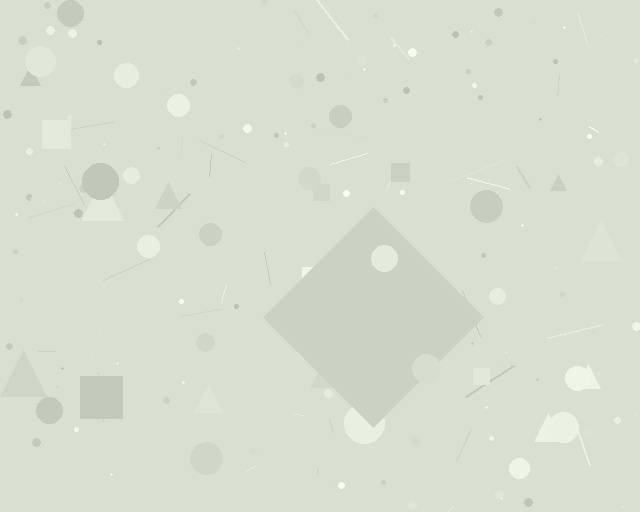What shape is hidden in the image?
A diamond is hidden in the image.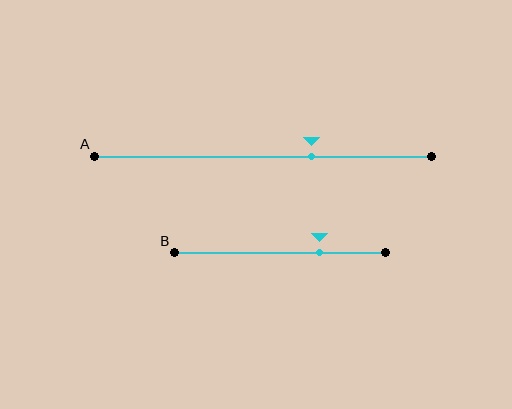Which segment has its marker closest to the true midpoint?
Segment A has its marker closest to the true midpoint.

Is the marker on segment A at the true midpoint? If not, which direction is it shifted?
No, the marker on segment A is shifted to the right by about 14% of the segment length.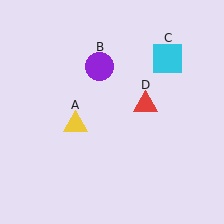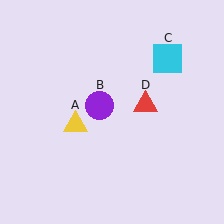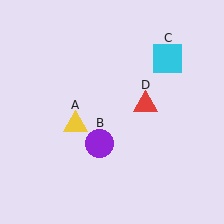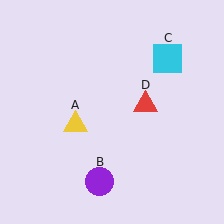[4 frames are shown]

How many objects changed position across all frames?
1 object changed position: purple circle (object B).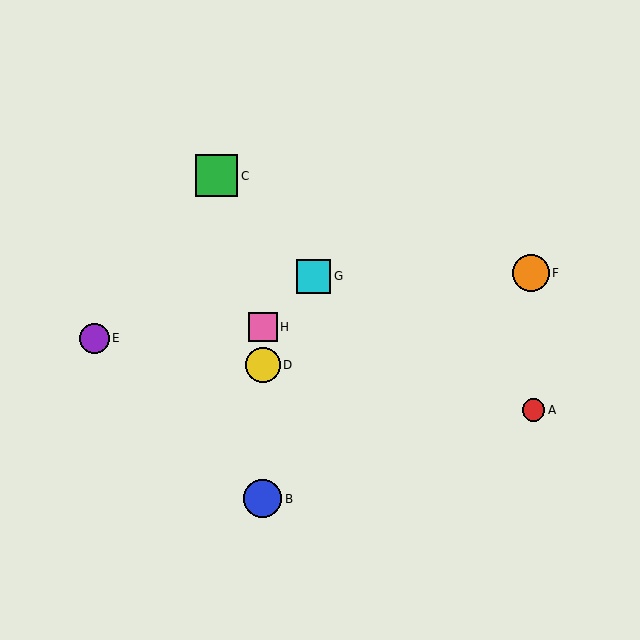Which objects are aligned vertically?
Objects B, D, H are aligned vertically.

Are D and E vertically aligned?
No, D is at x≈263 and E is at x≈94.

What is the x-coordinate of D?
Object D is at x≈263.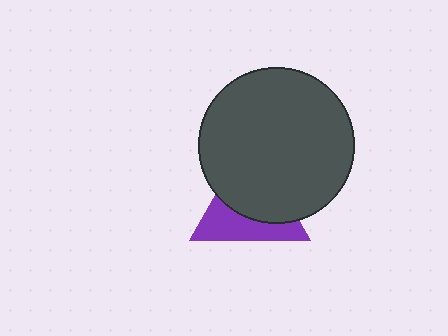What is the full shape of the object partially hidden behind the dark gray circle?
The partially hidden object is a purple triangle.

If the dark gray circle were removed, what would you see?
You would see the complete purple triangle.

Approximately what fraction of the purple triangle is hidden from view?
Roughly 57% of the purple triangle is hidden behind the dark gray circle.